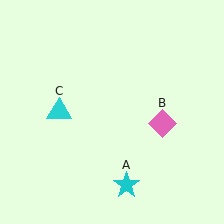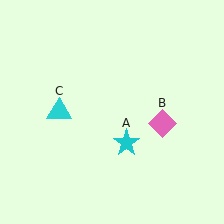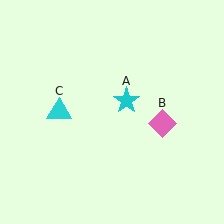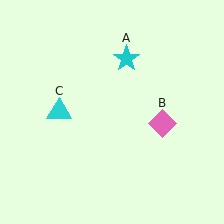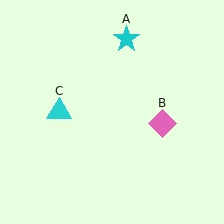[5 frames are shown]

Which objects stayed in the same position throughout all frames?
Pink diamond (object B) and cyan triangle (object C) remained stationary.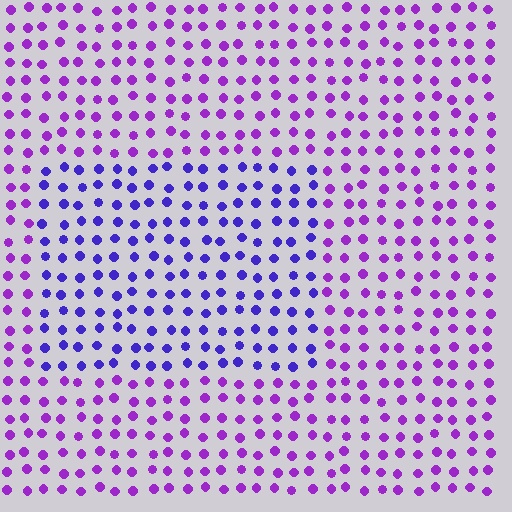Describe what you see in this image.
The image is filled with small purple elements in a uniform arrangement. A rectangle-shaped region is visible where the elements are tinted to a slightly different hue, forming a subtle color boundary.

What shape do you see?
I see a rectangle.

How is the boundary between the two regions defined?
The boundary is defined purely by a slight shift in hue (about 34 degrees). Spacing, size, and orientation are identical on both sides.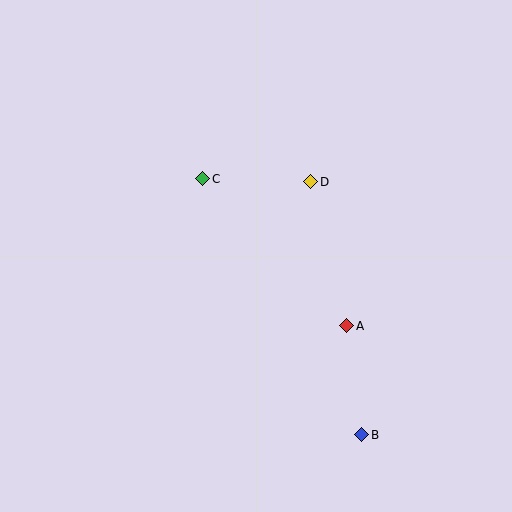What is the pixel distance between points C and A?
The distance between C and A is 206 pixels.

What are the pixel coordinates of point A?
Point A is at (347, 326).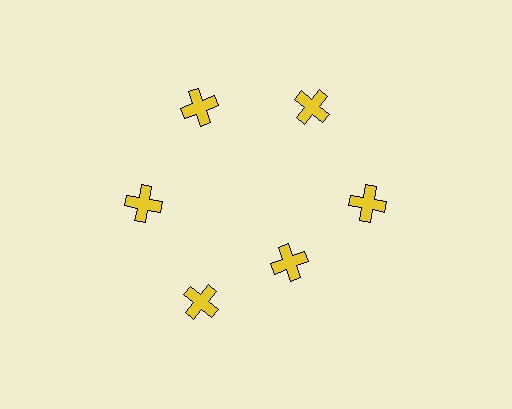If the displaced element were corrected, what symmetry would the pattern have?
It would have 6-fold rotational symmetry — the pattern would map onto itself every 60 degrees.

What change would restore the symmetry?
The symmetry would be restored by moving it outward, back onto the ring so that all 6 crosses sit at equal angles and equal distance from the center.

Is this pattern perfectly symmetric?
No. The 6 yellow crosses are arranged in a ring, but one element near the 5 o'clock position is pulled inward toward the center, breaking the 6-fold rotational symmetry.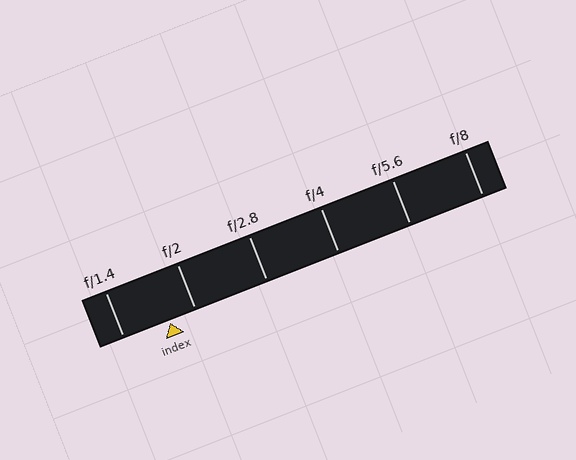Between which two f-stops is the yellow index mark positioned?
The index mark is between f/1.4 and f/2.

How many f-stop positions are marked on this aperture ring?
There are 6 f-stop positions marked.